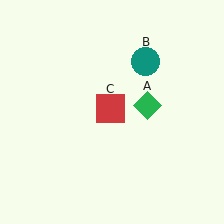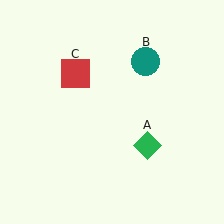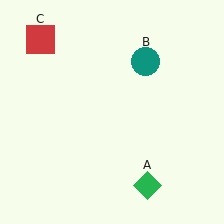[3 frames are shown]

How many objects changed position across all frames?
2 objects changed position: green diamond (object A), red square (object C).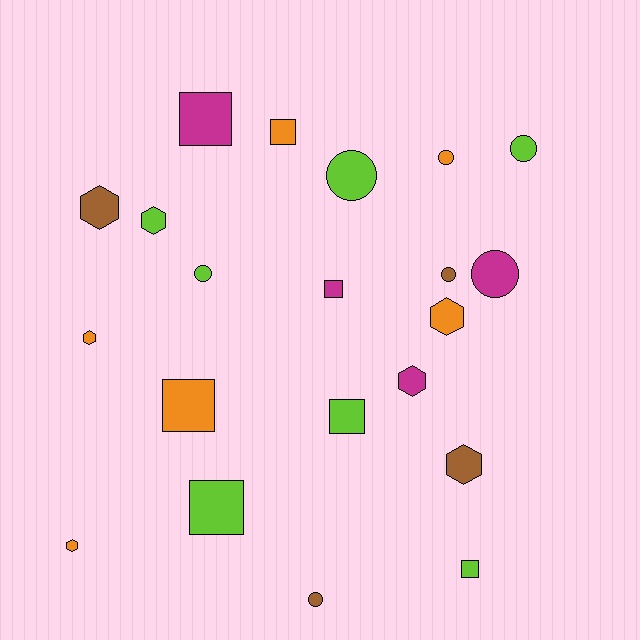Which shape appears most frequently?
Hexagon, with 7 objects.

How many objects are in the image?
There are 21 objects.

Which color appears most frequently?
Lime, with 7 objects.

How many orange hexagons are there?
There are 3 orange hexagons.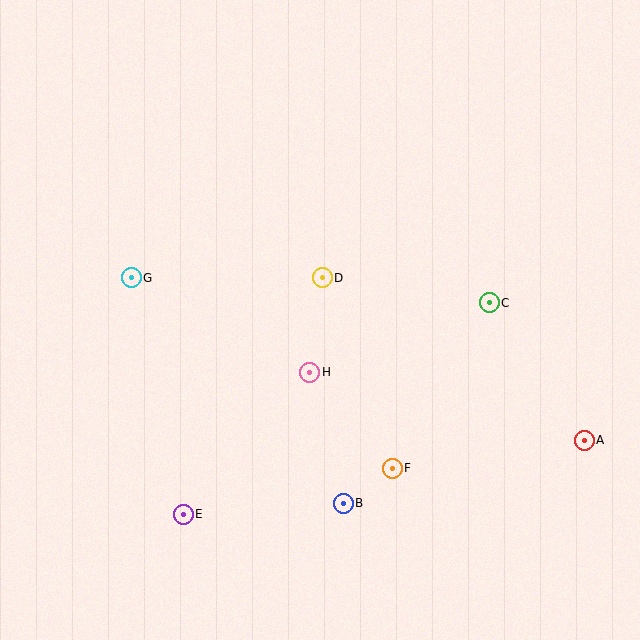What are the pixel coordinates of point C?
Point C is at (489, 303).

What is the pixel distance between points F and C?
The distance between F and C is 192 pixels.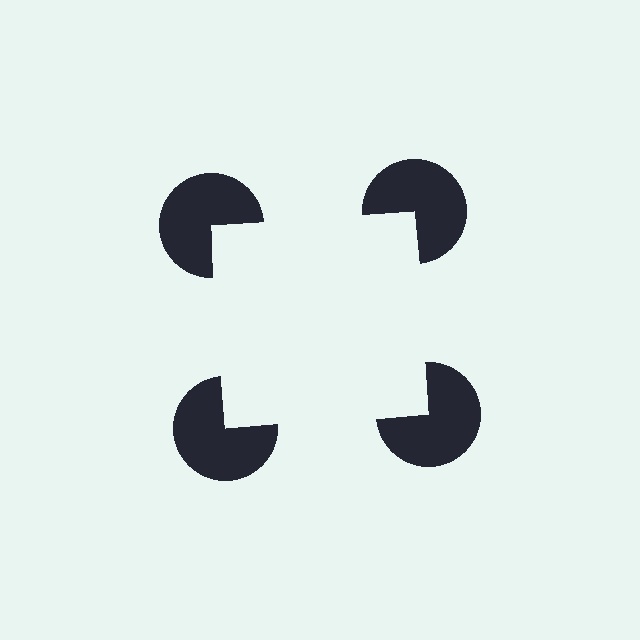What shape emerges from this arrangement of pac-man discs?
An illusory square — its edges are inferred from the aligned wedge cuts in the pac-man discs, not physically drawn.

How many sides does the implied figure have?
4 sides.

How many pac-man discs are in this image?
There are 4 — one at each vertex of the illusory square.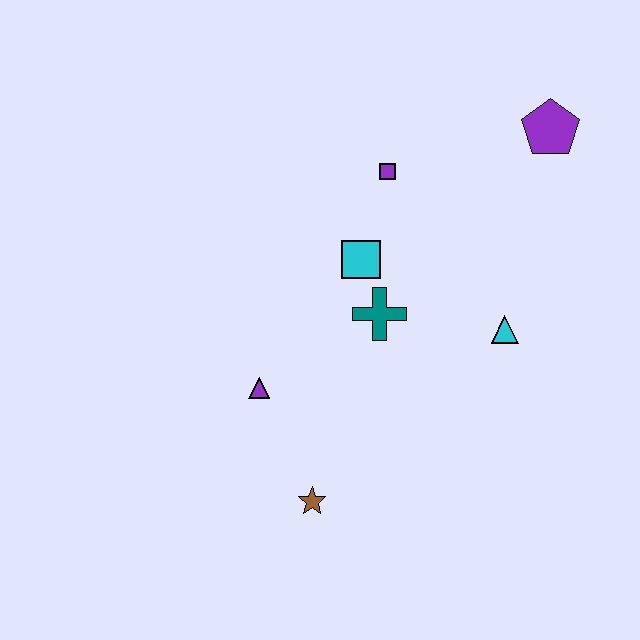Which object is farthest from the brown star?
The purple pentagon is farthest from the brown star.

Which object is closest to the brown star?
The purple triangle is closest to the brown star.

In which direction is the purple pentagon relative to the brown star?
The purple pentagon is above the brown star.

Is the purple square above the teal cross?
Yes